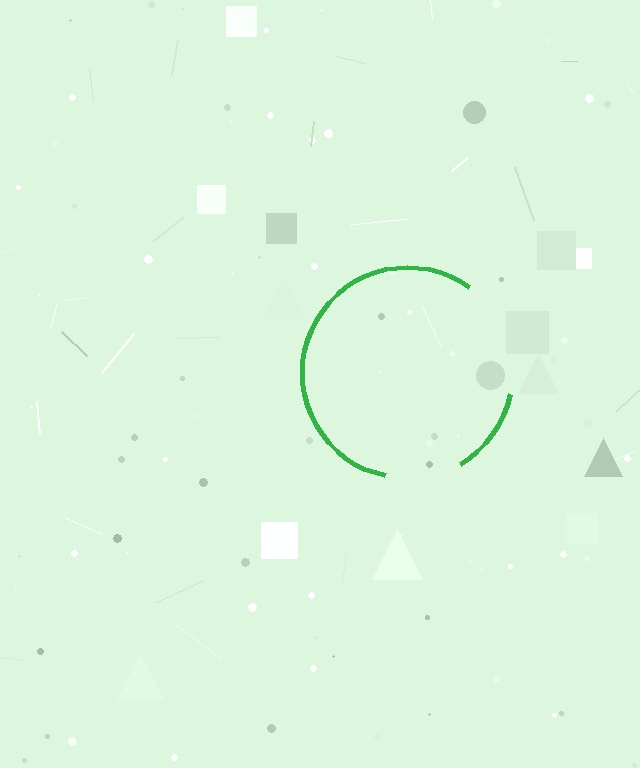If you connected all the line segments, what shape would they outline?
They would outline a circle.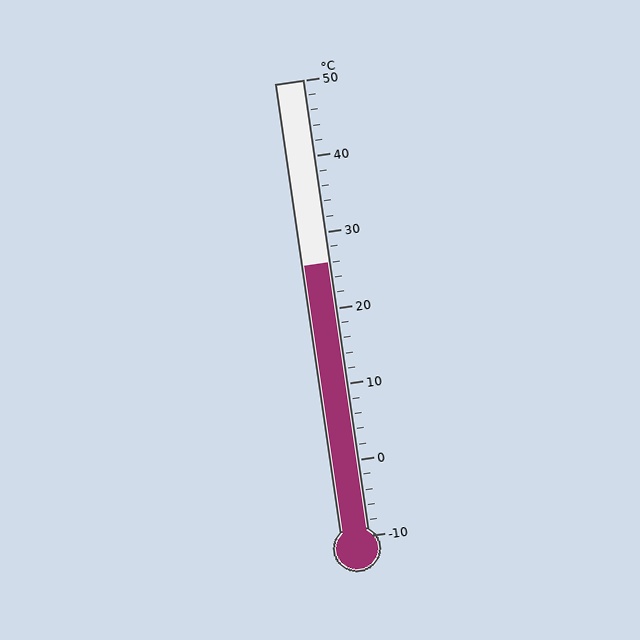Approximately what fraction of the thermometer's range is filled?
The thermometer is filled to approximately 60% of its range.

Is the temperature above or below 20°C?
The temperature is above 20°C.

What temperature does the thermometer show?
The thermometer shows approximately 26°C.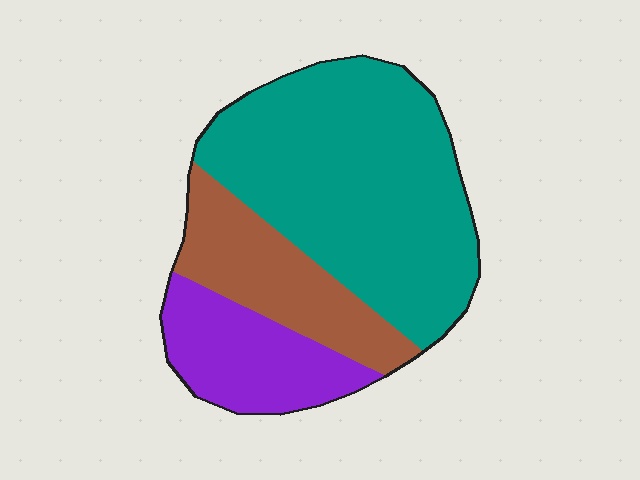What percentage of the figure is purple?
Purple covers 20% of the figure.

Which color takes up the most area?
Teal, at roughly 60%.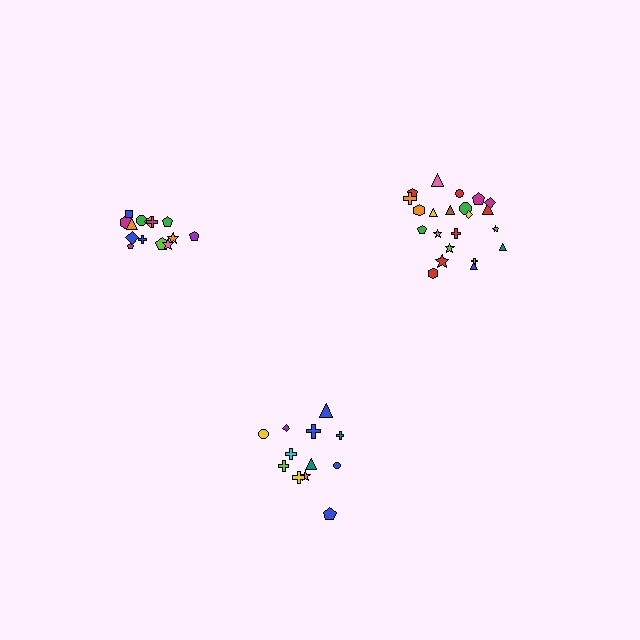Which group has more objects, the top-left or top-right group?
The top-right group.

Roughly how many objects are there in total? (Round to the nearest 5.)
Roughly 50 objects in total.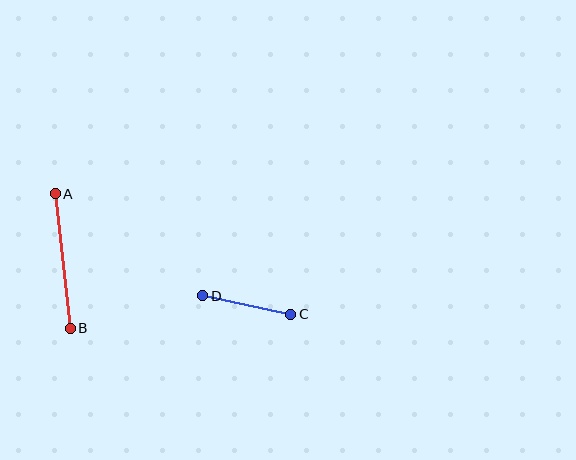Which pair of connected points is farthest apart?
Points A and B are farthest apart.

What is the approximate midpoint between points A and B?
The midpoint is at approximately (63, 261) pixels.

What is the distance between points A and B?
The distance is approximately 136 pixels.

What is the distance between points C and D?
The distance is approximately 90 pixels.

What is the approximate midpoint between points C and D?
The midpoint is at approximately (247, 305) pixels.